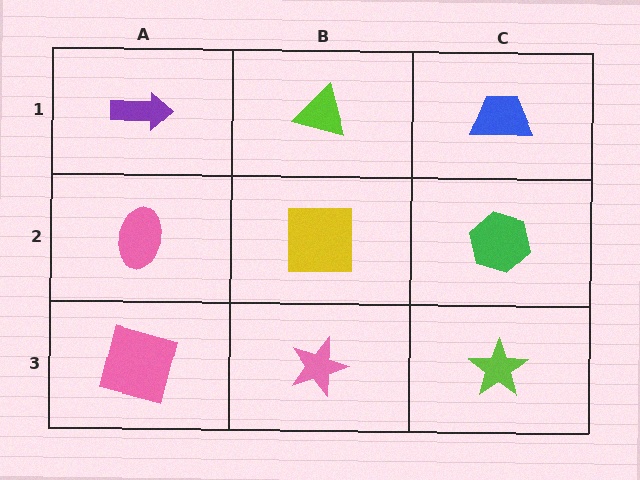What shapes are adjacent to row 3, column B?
A yellow square (row 2, column B), a pink square (row 3, column A), a lime star (row 3, column C).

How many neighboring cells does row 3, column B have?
3.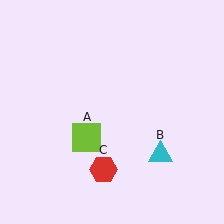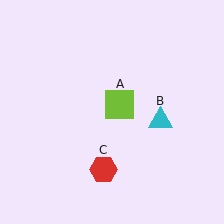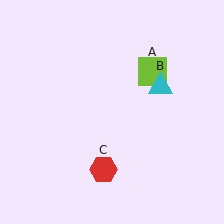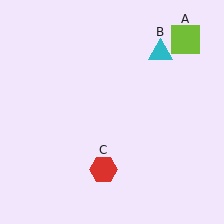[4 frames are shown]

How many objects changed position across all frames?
2 objects changed position: lime square (object A), cyan triangle (object B).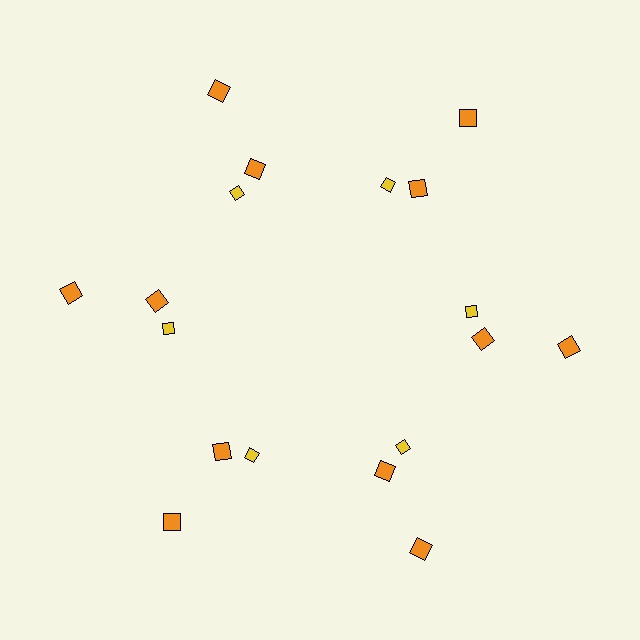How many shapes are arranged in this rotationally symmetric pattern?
There are 18 shapes, arranged in 6 groups of 3.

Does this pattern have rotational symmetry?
Yes, this pattern has 6-fold rotational symmetry. It looks the same after rotating 60 degrees around the center.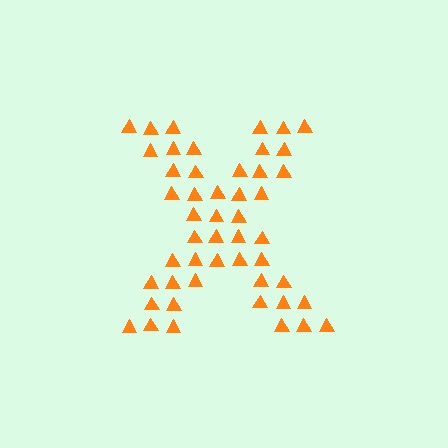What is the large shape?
The large shape is the letter X.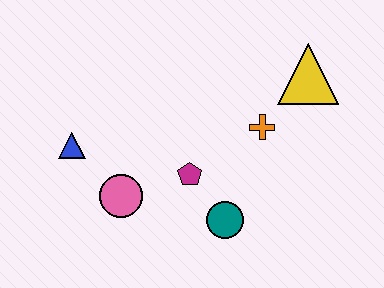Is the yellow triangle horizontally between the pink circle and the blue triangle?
No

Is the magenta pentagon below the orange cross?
Yes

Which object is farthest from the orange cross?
The blue triangle is farthest from the orange cross.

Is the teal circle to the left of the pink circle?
No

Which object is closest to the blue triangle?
The pink circle is closest to the blue triangle.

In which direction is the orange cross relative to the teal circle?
The orange cross is above the teal circle.